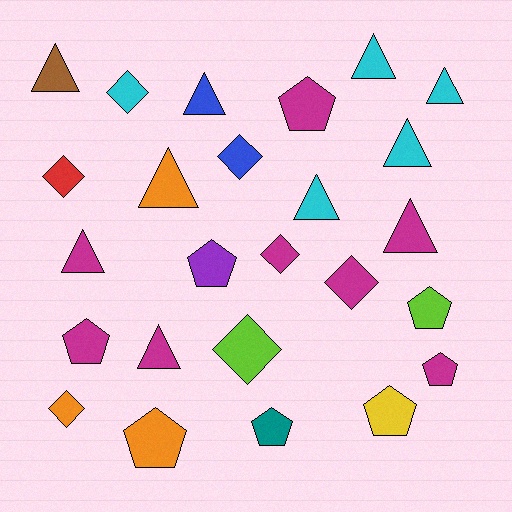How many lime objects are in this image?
There are 2 lime objects.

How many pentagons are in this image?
There are 8 pentagons.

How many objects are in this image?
There are 25 objects.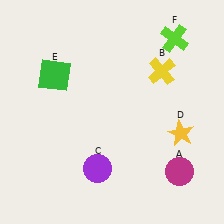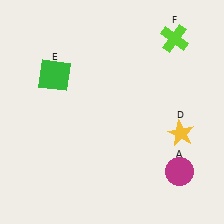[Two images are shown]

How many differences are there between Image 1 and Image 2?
There are 2 differences between the two images.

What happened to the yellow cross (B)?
The yellow cross (B) was removed in Image 2. It was in the top-right area of Image 1.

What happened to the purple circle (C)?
The purple circle (C) was removed in Image 2. It was in the bottom-left area of Image 1.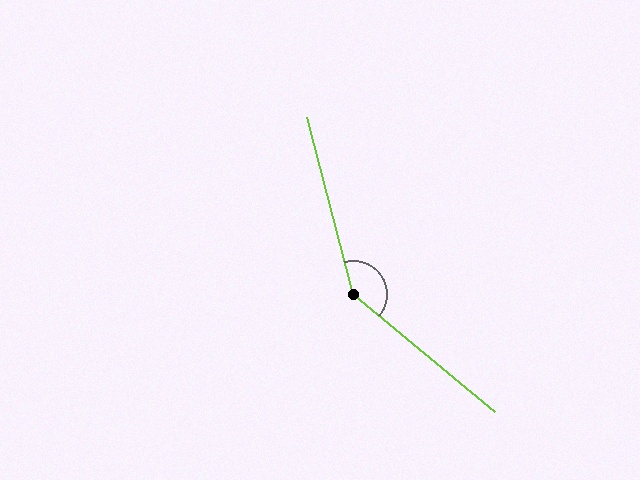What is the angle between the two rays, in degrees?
Approximately 144 degrees.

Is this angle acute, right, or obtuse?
It is obtuse.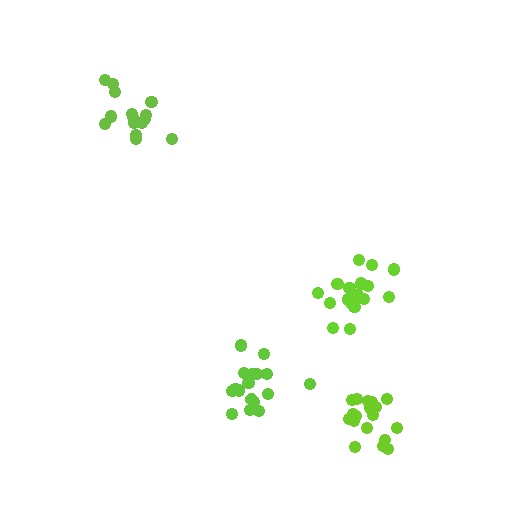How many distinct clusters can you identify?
There are 4 distinct clusters.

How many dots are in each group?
Group 1: 20 dots, Group 2: 18 dots, Group 3: 16 dots, Group 4: 17 dots (71 total).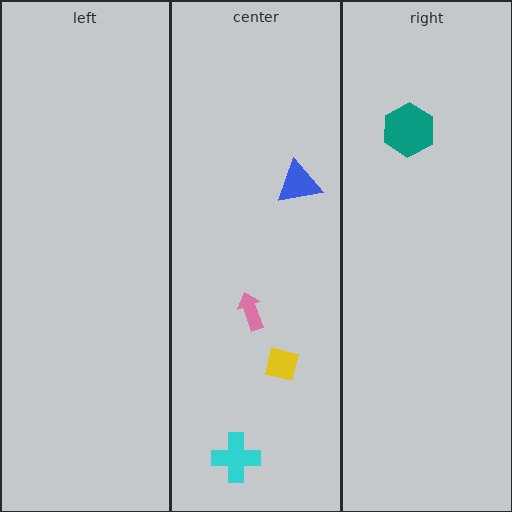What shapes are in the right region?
The teal hexagon.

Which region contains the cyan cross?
The center region.